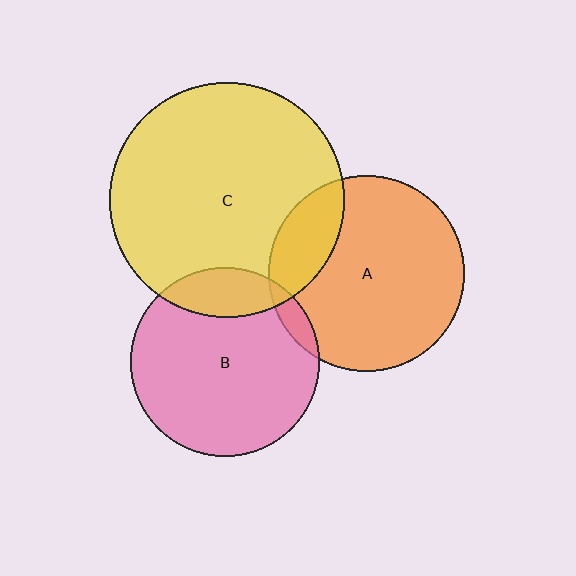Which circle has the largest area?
Circle C (yellow).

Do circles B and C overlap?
Yes.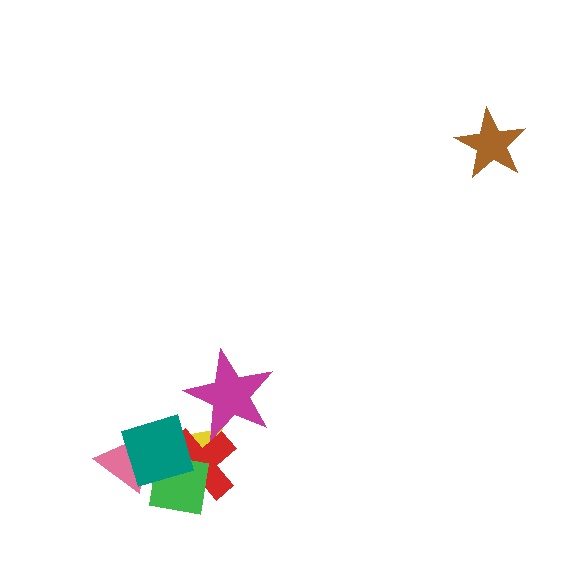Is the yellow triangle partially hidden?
Yes, it is partially covered by another shape.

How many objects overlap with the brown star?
0 objects overlap with the brown star.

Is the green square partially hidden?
Yes, it is partially covered by another shape.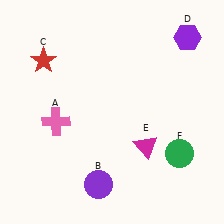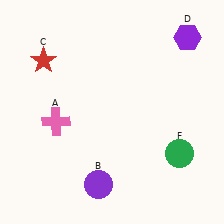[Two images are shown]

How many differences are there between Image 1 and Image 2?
There is 1 difference between the two images.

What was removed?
The magenta triangle (E) was removed in Image 2.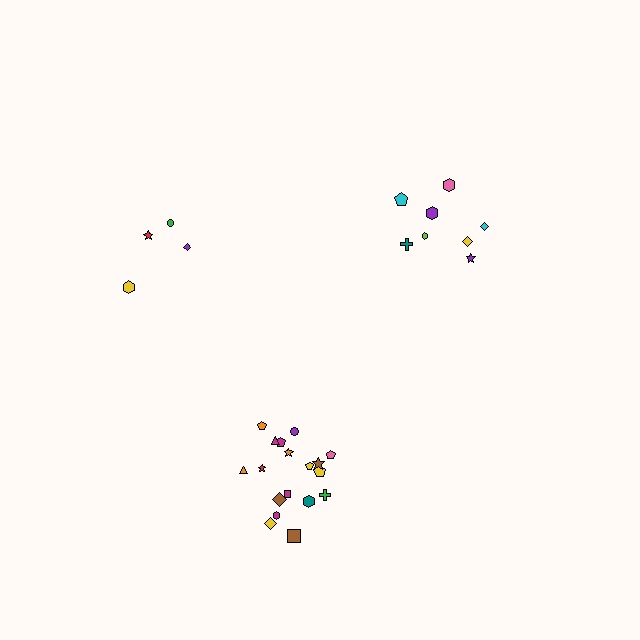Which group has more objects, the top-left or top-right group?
The top-right group.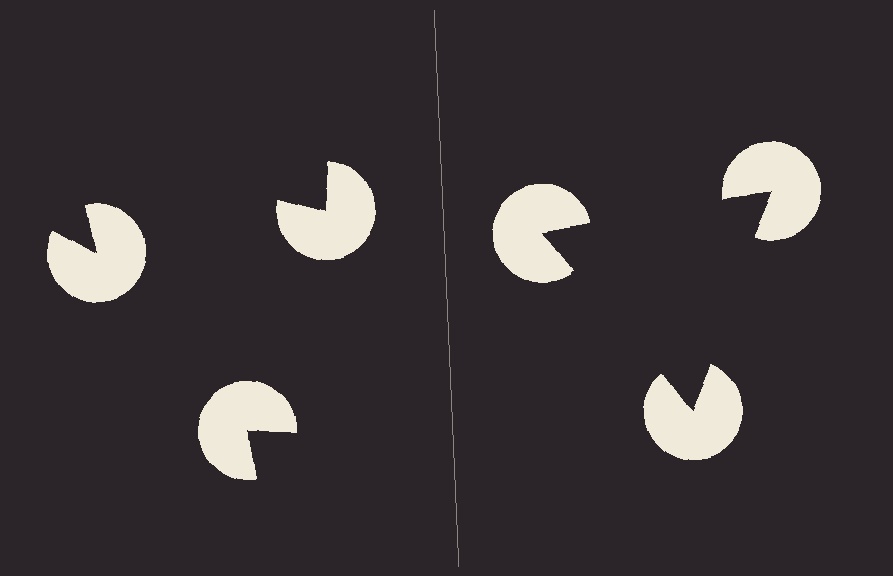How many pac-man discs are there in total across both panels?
6 — 3 on each side.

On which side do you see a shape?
An illusory triangle appears on the right side. On the left side the wedge cuts are rotated, so no coherent shape forms.